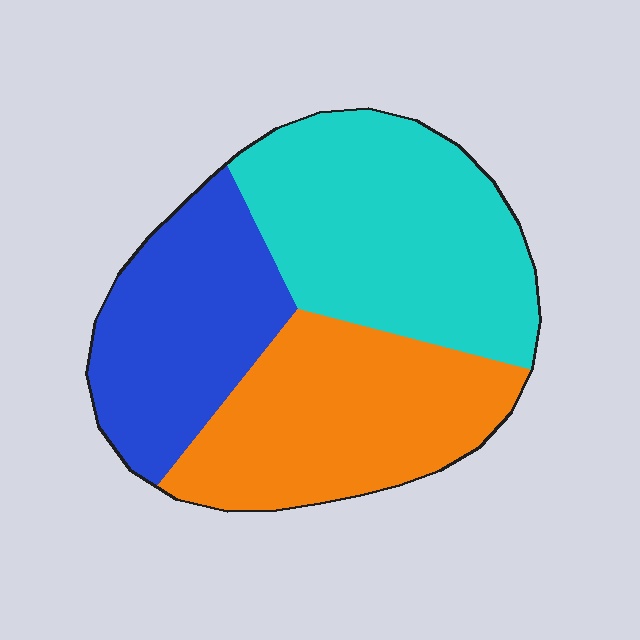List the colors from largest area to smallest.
From largest to smallest: cyan, orange, blue.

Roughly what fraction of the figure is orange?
Orange covers 33% of the figure.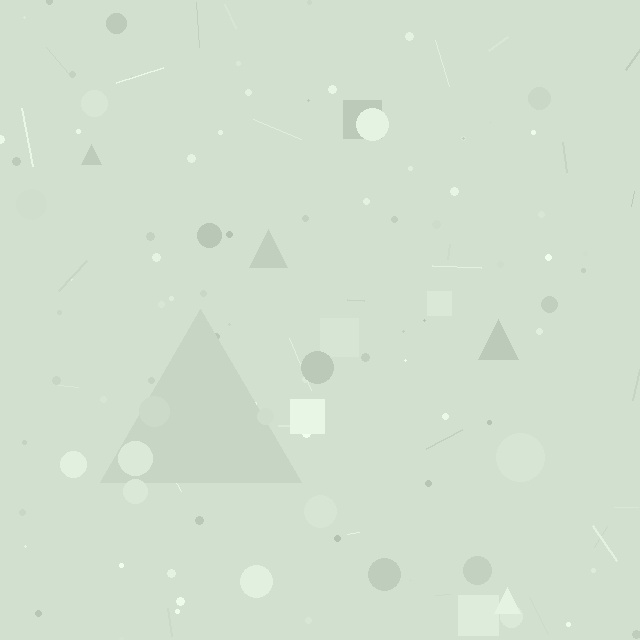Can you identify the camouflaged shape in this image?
The camouflaged shape is a triangle.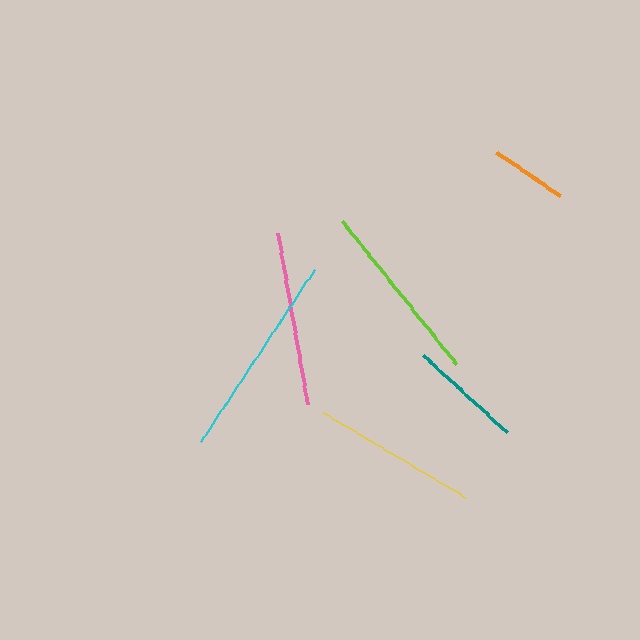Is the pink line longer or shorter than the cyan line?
The cyan line is longer than the pink line.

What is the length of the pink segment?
The pink segment is approximately 173 pixels long.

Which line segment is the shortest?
The orange line is the shortest at approximately 77 pixels.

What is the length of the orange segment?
The orange segment is approximately 77 pixels long.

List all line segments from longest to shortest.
From longest to shortest: cyan, lime, pink, yellow, teal, orange.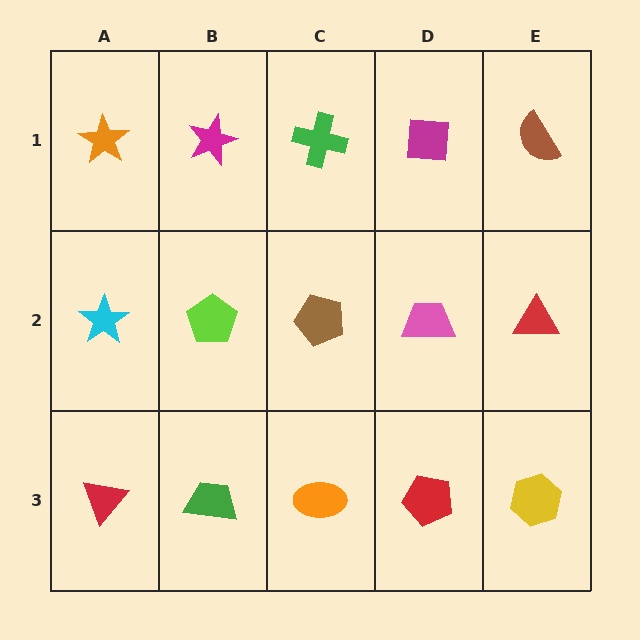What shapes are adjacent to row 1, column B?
A lime pentagon (row 2, column B), an orange star (row 1, column A), a green cross (row 1, column C).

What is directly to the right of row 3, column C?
A red pentagon.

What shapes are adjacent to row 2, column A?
An orange star (row 1, column A), a red triangle (row 3, column A), a lime pentagon (row 2, column B).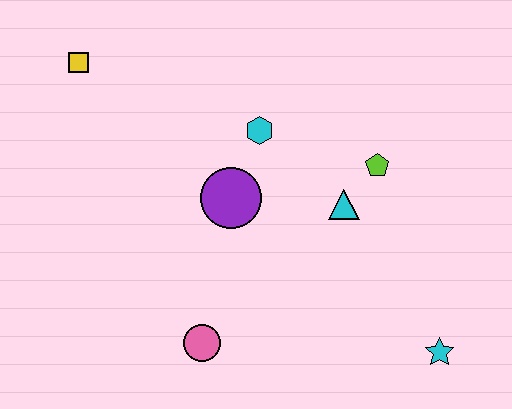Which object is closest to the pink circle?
The purple circle is closest to the pink circle.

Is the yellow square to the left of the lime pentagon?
Yes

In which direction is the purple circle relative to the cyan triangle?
The purple circle is to the left of the cyan triangle.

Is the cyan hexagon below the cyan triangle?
No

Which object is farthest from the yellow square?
The cyan star is farthest from the yellow square.